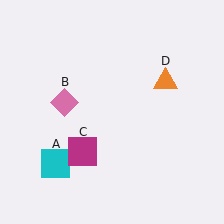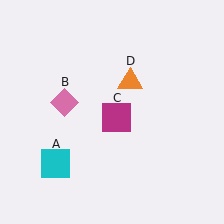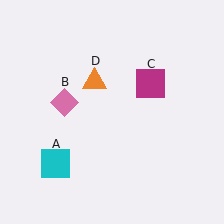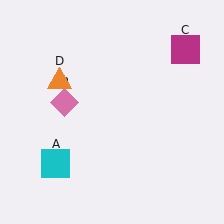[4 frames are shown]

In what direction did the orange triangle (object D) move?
The orange triangle (object D) moved left.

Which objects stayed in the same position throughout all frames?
Cyan square (object A) and pink diamond (object B) remained stationary.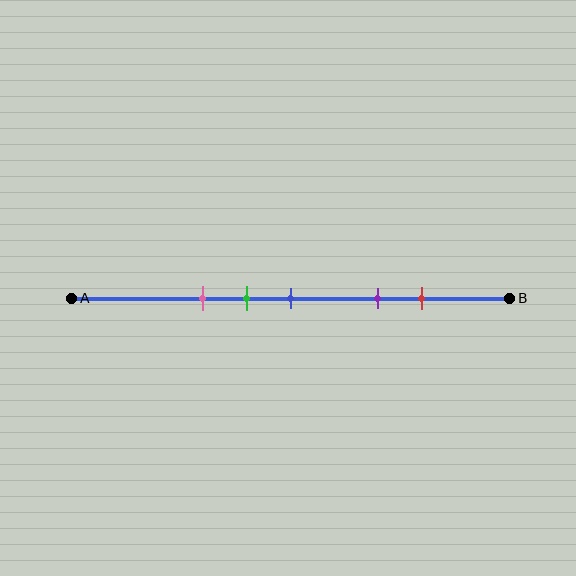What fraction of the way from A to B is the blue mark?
The blue mark is approximately 50% (0.5) of the way from A to B.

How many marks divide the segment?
There are 5 marks dividing the segment.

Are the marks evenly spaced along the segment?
No, the marks are not evenly spaced.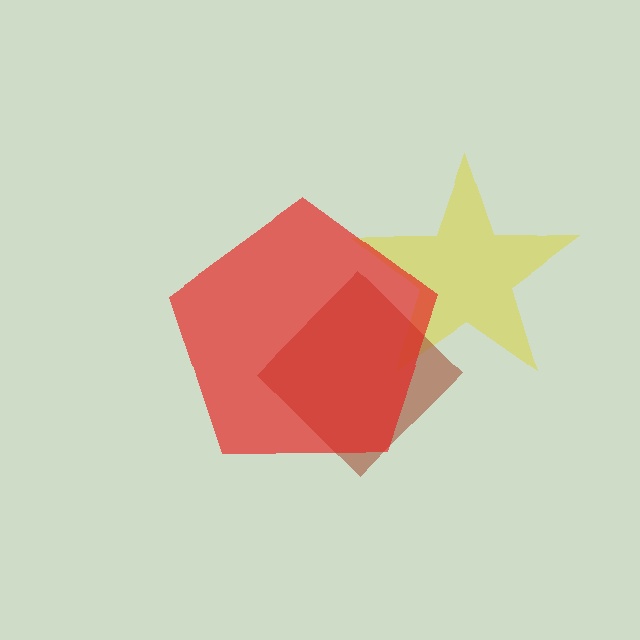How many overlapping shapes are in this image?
There are 3 overlapping shapes in the image.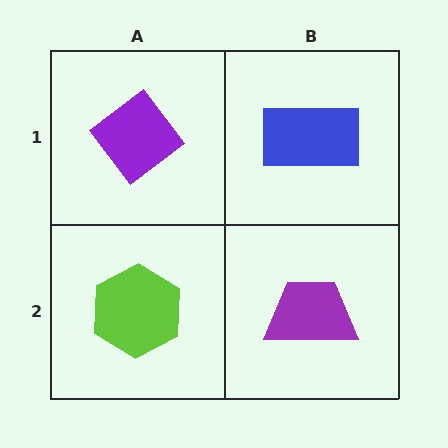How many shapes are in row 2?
2 shapes.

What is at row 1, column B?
A blue rectangle.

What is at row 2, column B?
A purple trapezoid.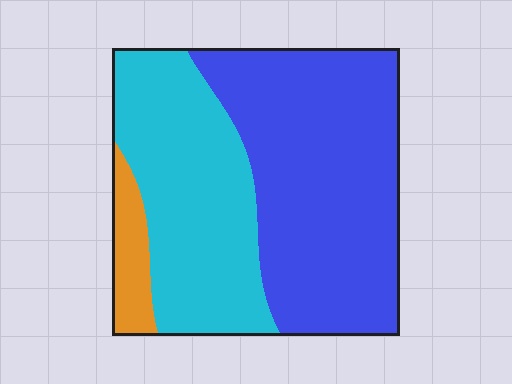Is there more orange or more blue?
Blue.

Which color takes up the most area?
Blue, at roughly 55%.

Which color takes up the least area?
Orange, at roughly 10%.